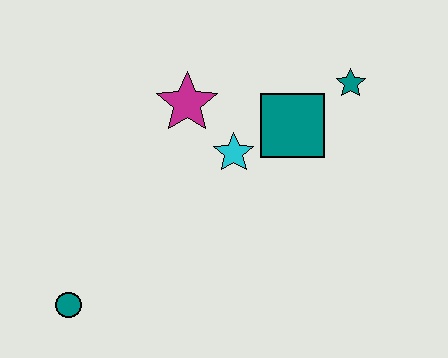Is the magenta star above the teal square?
Yes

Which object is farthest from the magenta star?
The teal circle is farthest from the magenta star.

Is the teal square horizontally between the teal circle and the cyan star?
No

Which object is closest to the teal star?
The teal square is closest to the teal star.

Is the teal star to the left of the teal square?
No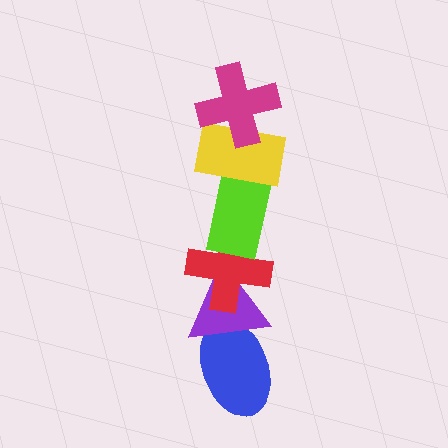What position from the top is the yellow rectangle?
The yellow rectangle is 2nd from the top.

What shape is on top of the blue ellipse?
The purple triangle is on top of the blue ellipse.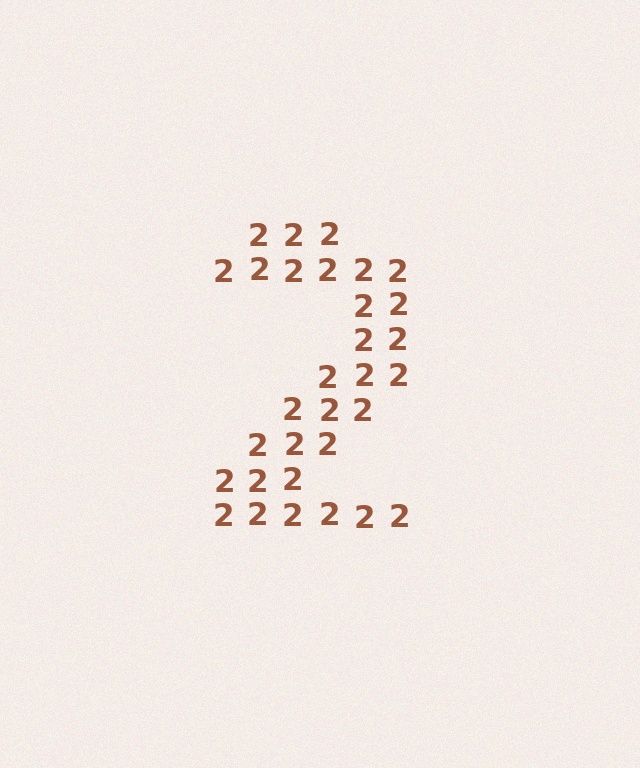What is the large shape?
The large shape is the digit 2.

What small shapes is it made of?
It is made of small digit 2's.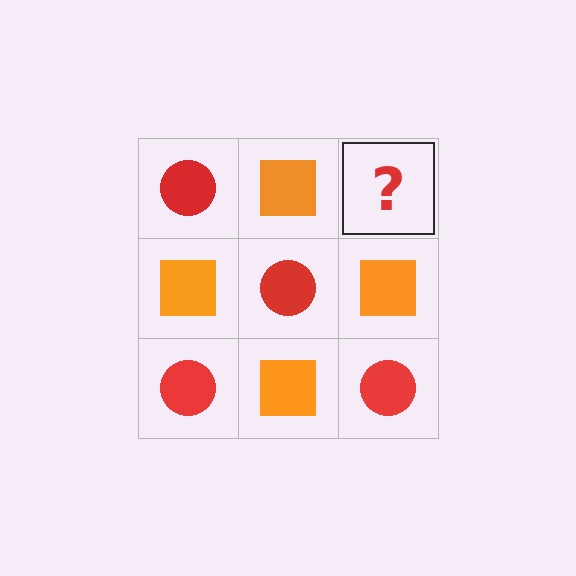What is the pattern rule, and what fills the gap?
The rule is that it alternates red circle and orange square in a checkerboard pattern. The gap should be filled with a red circle.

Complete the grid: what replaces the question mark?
The question mark should be replaced with a red circle.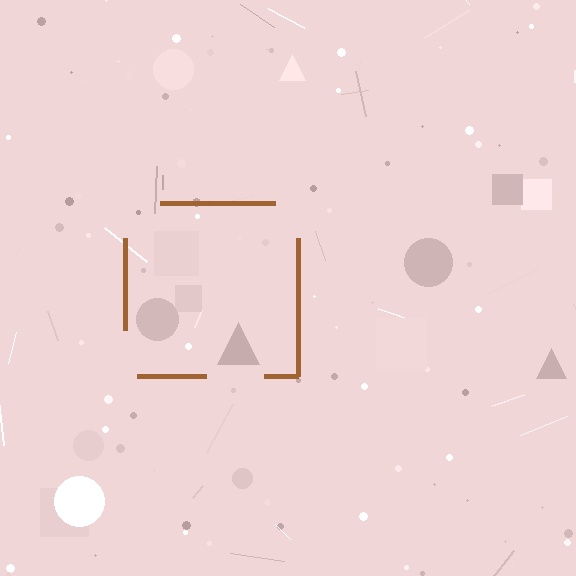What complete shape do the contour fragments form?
The contour fragments form a square.